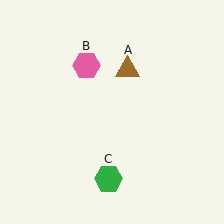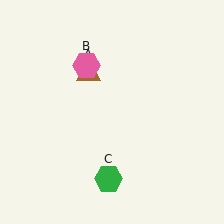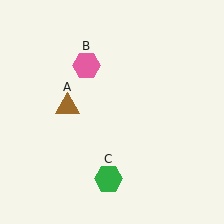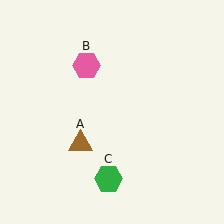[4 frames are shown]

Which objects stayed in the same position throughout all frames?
Pink hexagon (object B) and green hexagon (object C) remained stationary.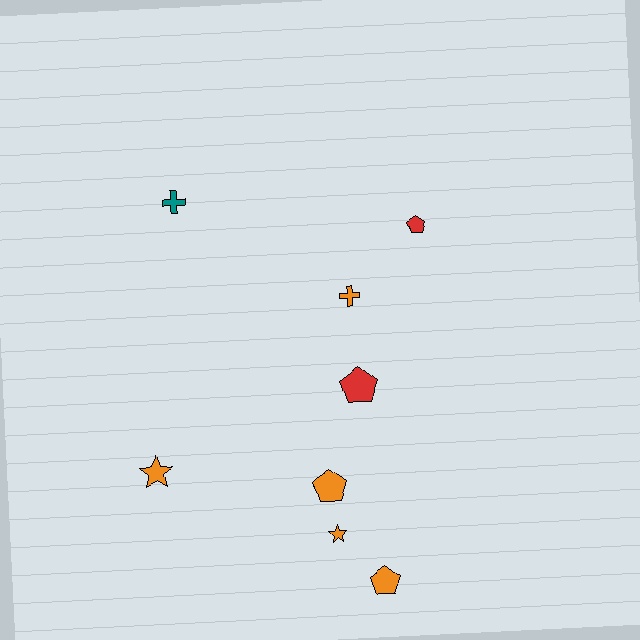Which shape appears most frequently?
Pentagon, with 4 objects.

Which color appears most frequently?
Orange, with 5 objects.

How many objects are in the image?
There are 8 objects.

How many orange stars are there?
There are 2 orange stars.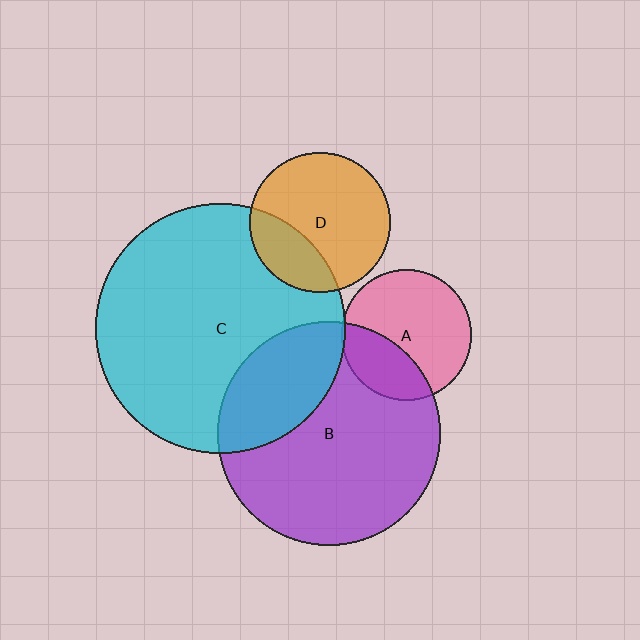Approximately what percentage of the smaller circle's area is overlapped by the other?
Approximately 25%.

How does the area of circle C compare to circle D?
Approximately 3.2 times.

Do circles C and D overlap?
Yes.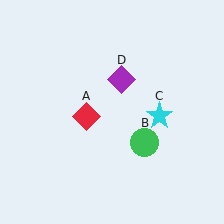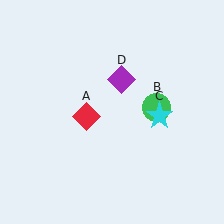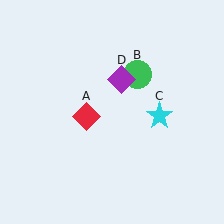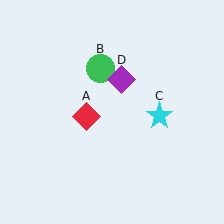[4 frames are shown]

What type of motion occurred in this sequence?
The green circle (object B) rotated counterclockwise around the center of the scene.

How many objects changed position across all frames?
1 object changed position: green circle (object B).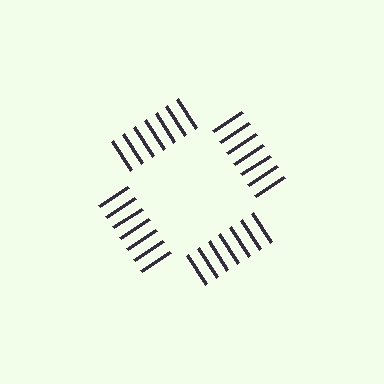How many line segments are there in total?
28 — 7 along each of the 4 edges.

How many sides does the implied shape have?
4 sides — the line-ends trace a square.